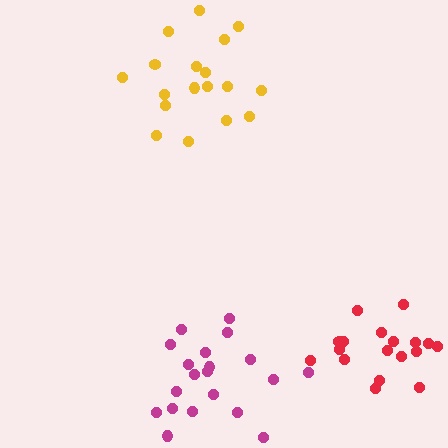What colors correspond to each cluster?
The clusters are colored: red, magenta, yellow.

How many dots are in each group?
Group 1: 18 dots, Group 2: 20 dots, Group 3: 18 dots (56 total).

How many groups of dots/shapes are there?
There are 3 groups.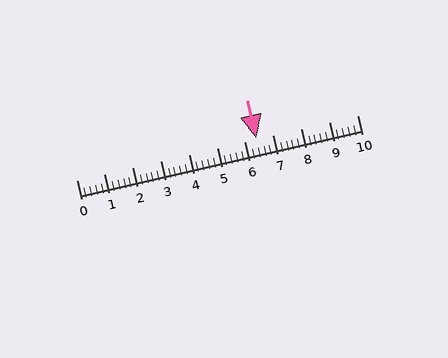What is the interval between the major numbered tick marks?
The major tick marks are spaced 1 units apart.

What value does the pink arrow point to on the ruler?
The pink arrow points to approximately 6.4.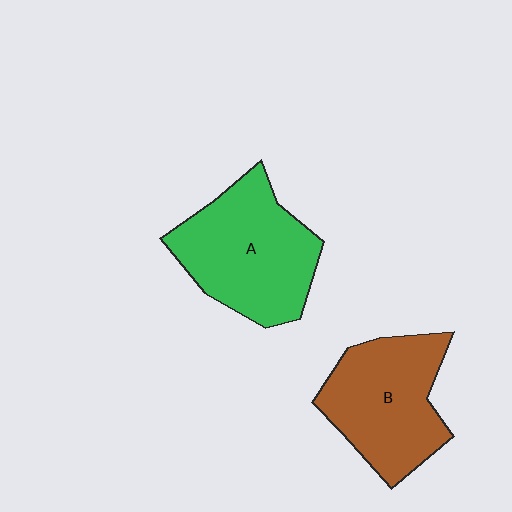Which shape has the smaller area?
Shape B (brown).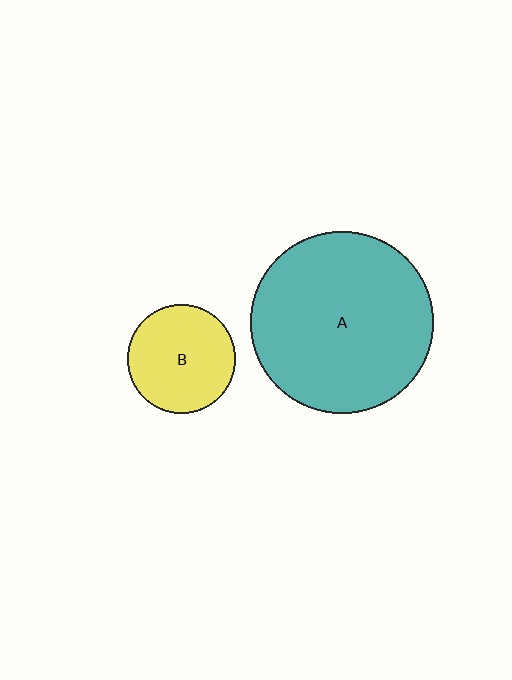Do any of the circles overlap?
No, none of the circles overlap.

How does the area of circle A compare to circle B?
Approximately 2.8 times.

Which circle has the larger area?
Circle A (teal).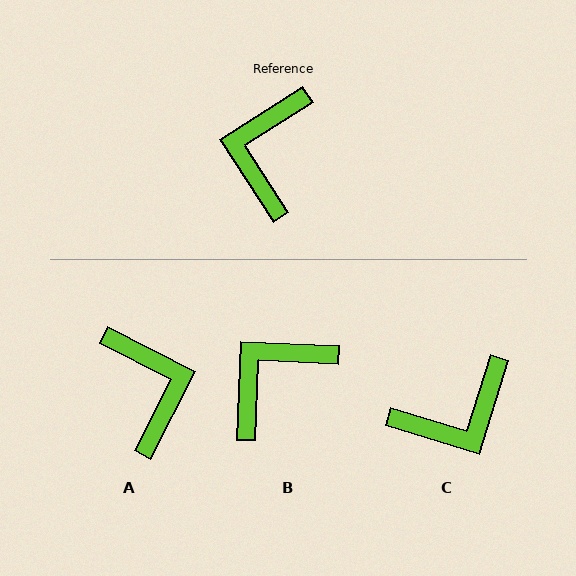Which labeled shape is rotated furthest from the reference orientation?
A, about 150 degrees away.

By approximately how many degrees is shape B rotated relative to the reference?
Approximately 35 degrees clockwise.